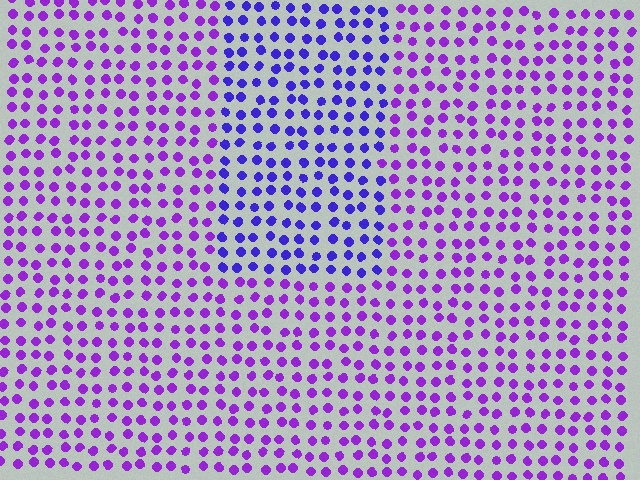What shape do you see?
I see a rectangle.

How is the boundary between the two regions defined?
The boundary is defined purely by a slight shift in hue (about 31 degrees). Spacing, size, and orientation are identical on both sides.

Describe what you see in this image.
The image is filled with small purple elements in a uniform arrangement. A rectangle-shaped region is visible where the elements are tinted to a slightly different hue, forming a subtle color boundary.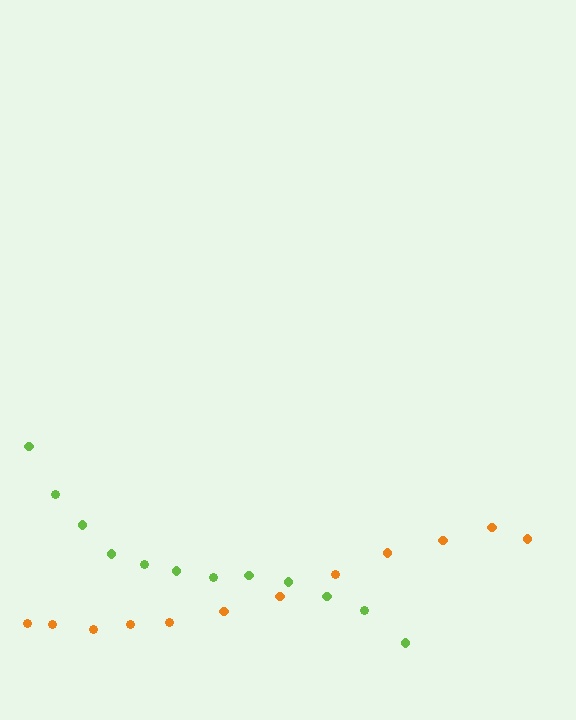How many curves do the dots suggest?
There are 2 distinct paths.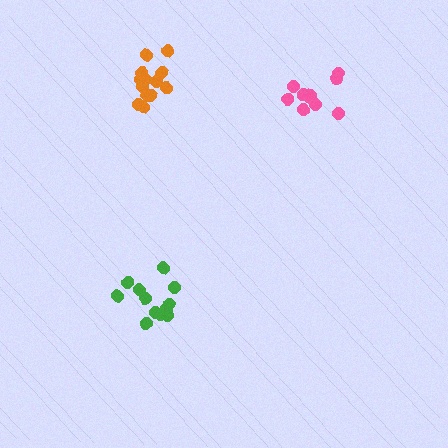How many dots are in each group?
Group 1: 13 dots, Group 2: 12 dots, Group 3: 10 dots (35 total).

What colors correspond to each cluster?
The clusters are colored: orange, green, pink.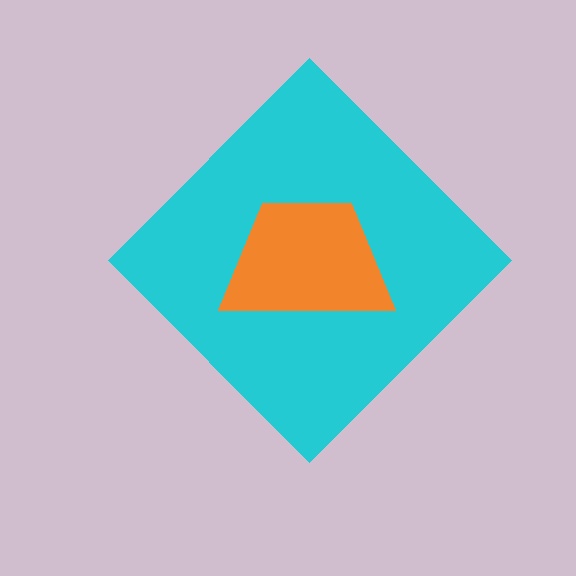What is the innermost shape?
The orange trapezoid.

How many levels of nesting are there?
2.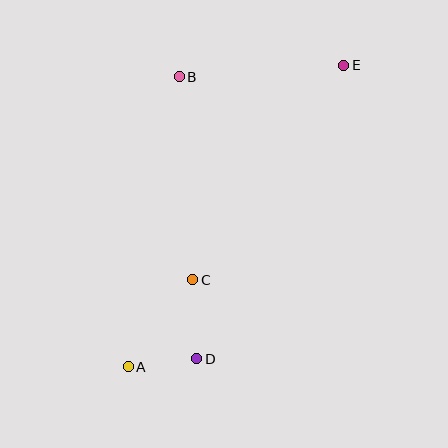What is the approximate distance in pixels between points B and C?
The distance between B and C is approximately 203 pixels.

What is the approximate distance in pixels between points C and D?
The distance between C and D is approximately 79 pixels.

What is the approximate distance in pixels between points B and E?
The distance between B and E is approximately 165 pixels.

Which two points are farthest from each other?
Points A and E are farthest from each other.